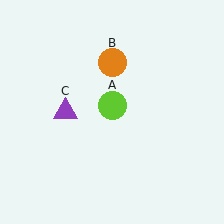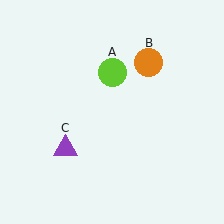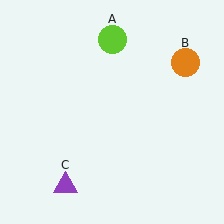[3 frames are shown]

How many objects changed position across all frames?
3 objects changed position: lime circle (object A), orange circle (object B), purple triangle (object C).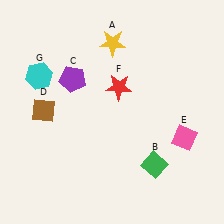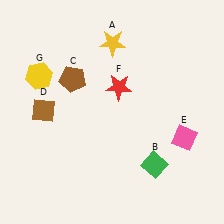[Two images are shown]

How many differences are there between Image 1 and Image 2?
There are 2 differences between the two images.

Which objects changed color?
C changed from purple to brown. G changed from cyan to yellow.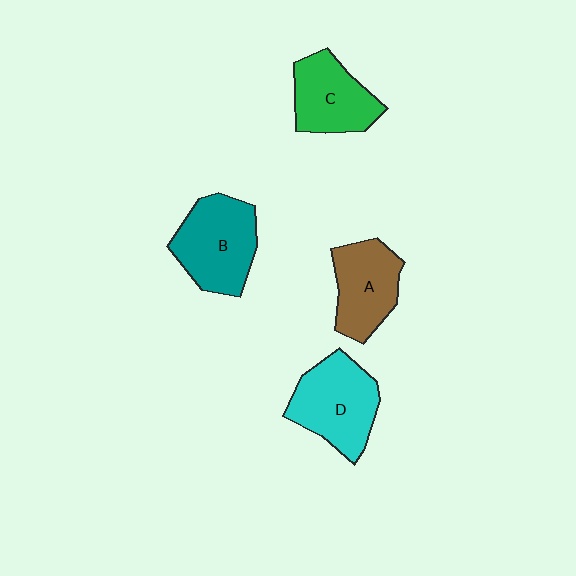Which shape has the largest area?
Shape B (teal).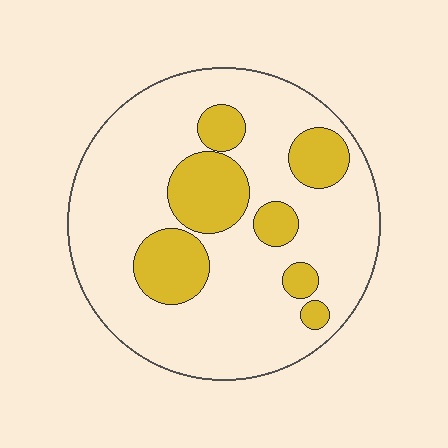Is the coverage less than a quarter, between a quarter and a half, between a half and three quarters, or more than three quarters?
Less than a quarter.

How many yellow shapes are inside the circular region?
7.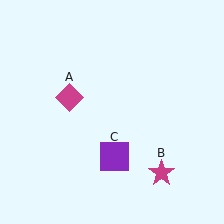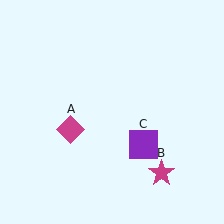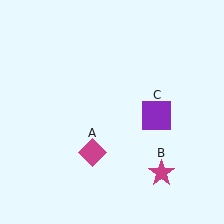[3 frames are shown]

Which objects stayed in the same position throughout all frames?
Magenta star (object B) remained stationary.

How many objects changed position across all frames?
2 objects changed position: magenta diamond (object A), purple square (object C).